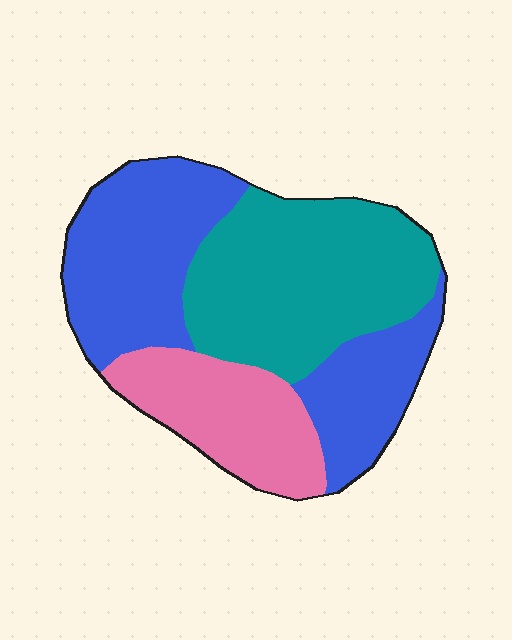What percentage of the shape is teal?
Teal takes up about three eighths (3/8) of the shape.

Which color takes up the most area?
Blue, at roughly 40%.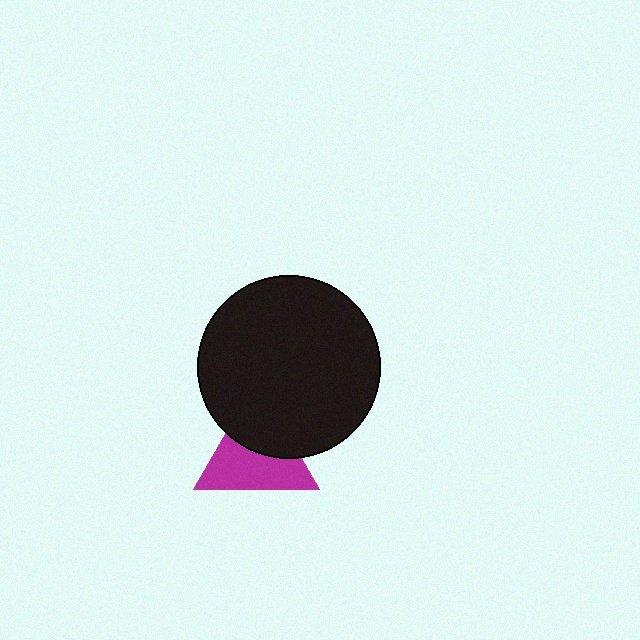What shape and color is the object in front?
The object in front is a black circle.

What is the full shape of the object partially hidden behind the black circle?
The partially hidden object is a magenta triangle.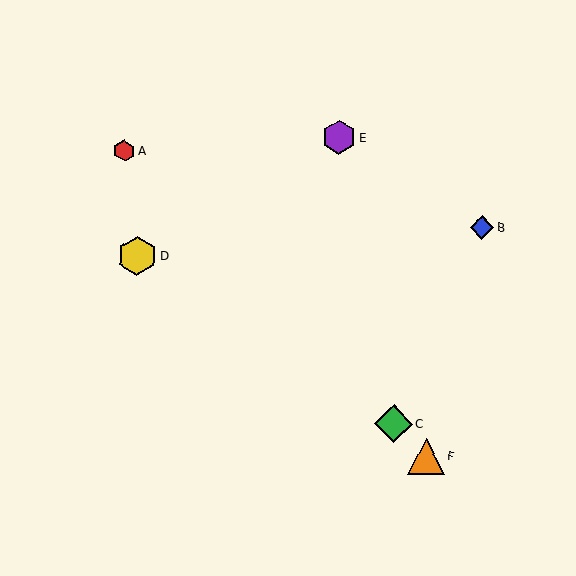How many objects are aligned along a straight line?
3 objects (A, C, F) are aligned along a straight line.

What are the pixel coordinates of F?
Object F is at (426, 456).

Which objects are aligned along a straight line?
Objects A, C, F are aligned along a straight line.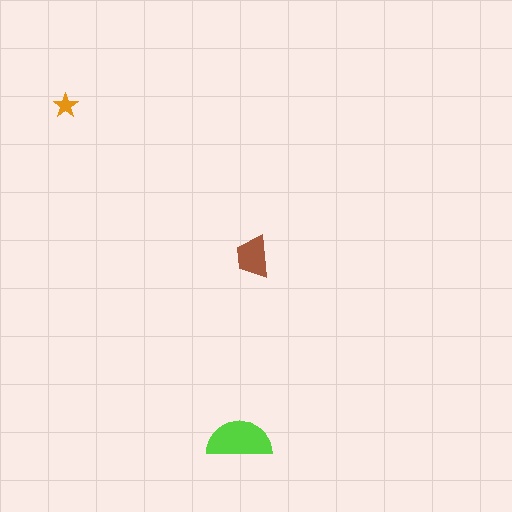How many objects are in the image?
There are 3 objects in the image.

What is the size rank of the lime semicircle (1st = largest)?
1st.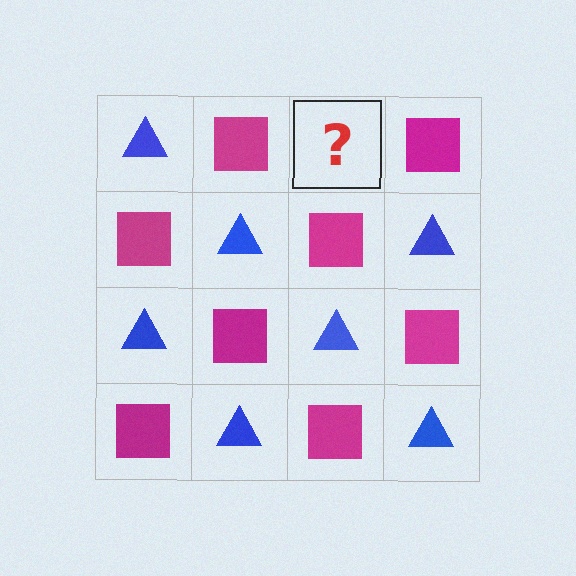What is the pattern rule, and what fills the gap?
The rule is that it alternates blue triangle and magenta square in a checkerboard pattern. The gap should be filled with a blue triangle.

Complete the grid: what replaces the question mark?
The question mark should be replaced with a blue triangle.